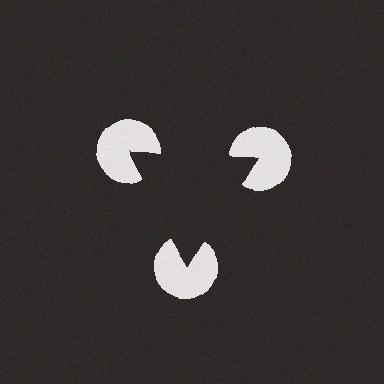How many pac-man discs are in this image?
There are 3 — one at each vertex of the illusory triangle.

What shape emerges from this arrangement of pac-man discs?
An illusory triangle — its edges are inferred from the aligned wedge cuts in the pac-man discs, not physically drawn.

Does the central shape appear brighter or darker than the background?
It typically appears slightly darker than the background, even though no actual brightness change is drawn.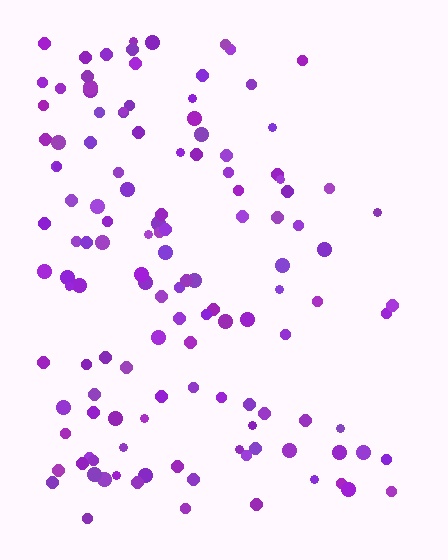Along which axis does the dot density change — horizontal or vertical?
Horizontal.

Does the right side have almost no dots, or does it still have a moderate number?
Still a moderate number, just noticeably fewer than the left.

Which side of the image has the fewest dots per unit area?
The right.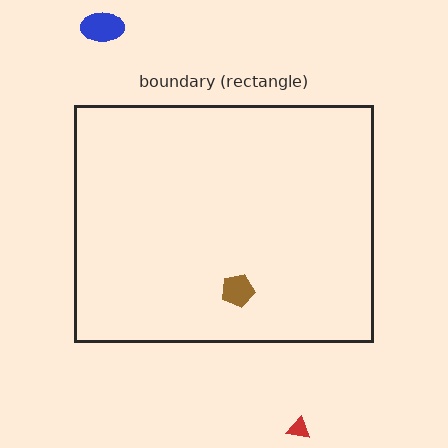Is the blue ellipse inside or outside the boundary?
Outside.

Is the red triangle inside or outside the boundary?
Outside.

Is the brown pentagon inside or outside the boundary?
Inside.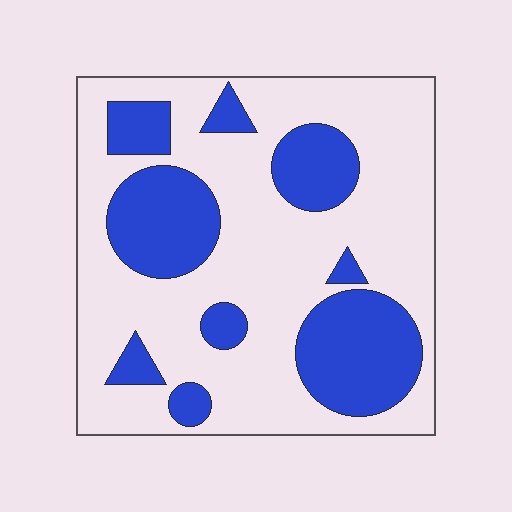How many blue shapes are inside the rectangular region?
9.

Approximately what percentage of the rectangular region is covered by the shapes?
Approximately 30%.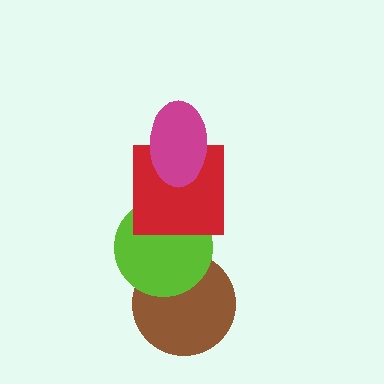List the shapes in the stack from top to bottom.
From top to bottom: the magenta ellipse, the red square, the lime circle, the brown circle.